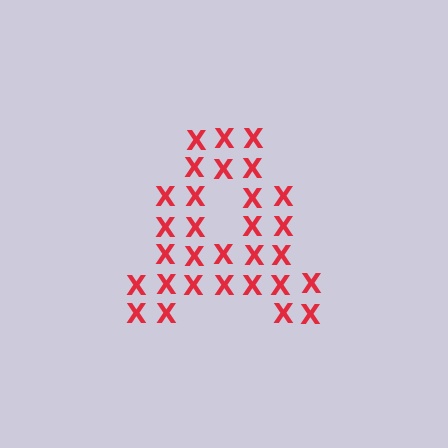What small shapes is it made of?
It is made of small letter X's.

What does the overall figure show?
The overall figure shows the letter A.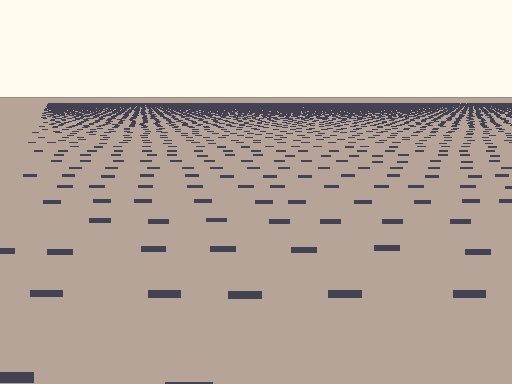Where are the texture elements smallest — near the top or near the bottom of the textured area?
Near the top.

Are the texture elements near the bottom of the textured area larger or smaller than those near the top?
Larger. Near the bottom, elements are closer to the viewer and appear at a bigger on-screen size.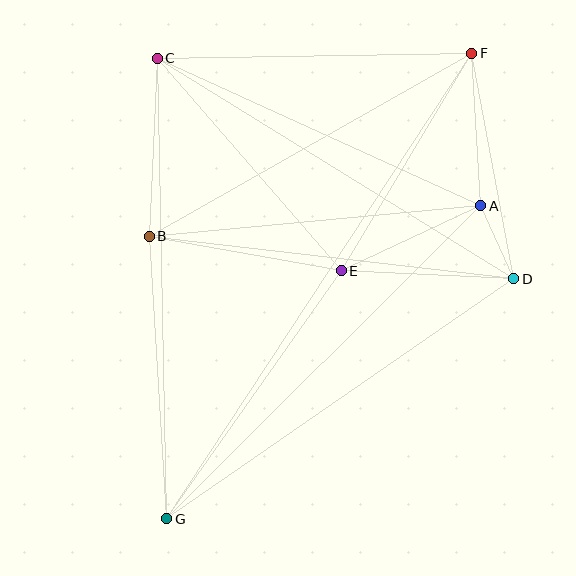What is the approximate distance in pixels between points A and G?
The distance between A and G is approximately 444 pixels.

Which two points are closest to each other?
Points A and D are closest to each other.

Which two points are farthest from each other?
Points F and G are farthest from each other.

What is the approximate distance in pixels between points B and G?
The distance between B and G is approximately 283 pixels.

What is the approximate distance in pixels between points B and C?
The distance between B and C is approximately 178 pixels.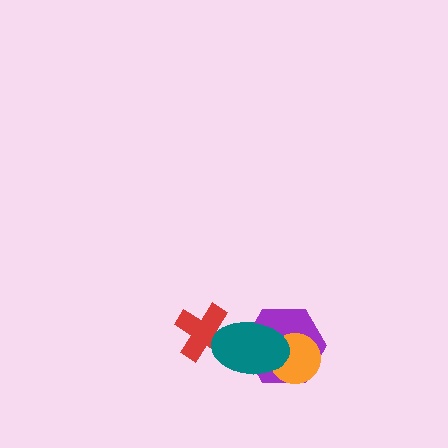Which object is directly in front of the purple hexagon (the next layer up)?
The orange circle is directly in front of the purple hexagon.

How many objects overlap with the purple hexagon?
2 objects overlap with the purple hexagon.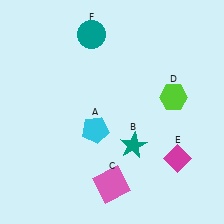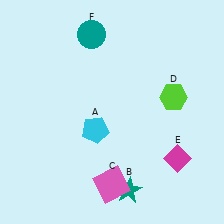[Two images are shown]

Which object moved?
The teal star (B) moved down.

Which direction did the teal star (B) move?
The teal star (B) moved down.